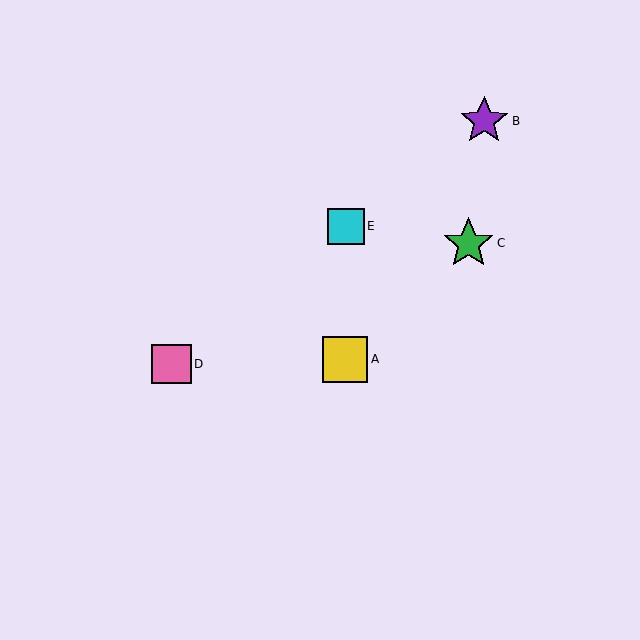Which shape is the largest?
The green star (labeled C) is the largest.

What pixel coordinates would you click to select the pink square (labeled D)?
Click at (172, 364) to select the pink square D.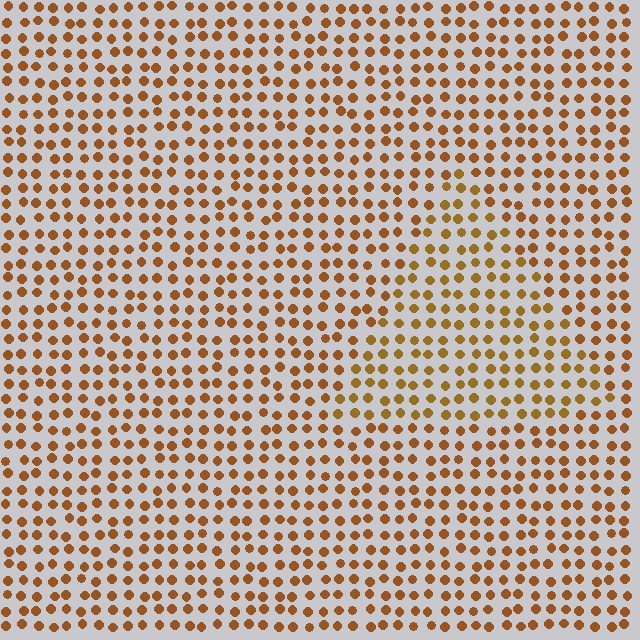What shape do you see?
I see a triangle.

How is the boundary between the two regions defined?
The boundary is defined purely by a slight shift in hue (about 14 degrees). Spacing, size, and orientation are identical on both sides.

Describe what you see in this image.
The image is filled with small brown elements in a uniform arrangement. A triangle-shaped region is visible where the elements are tinted to a slightly different hue, forming a subtle color boundary.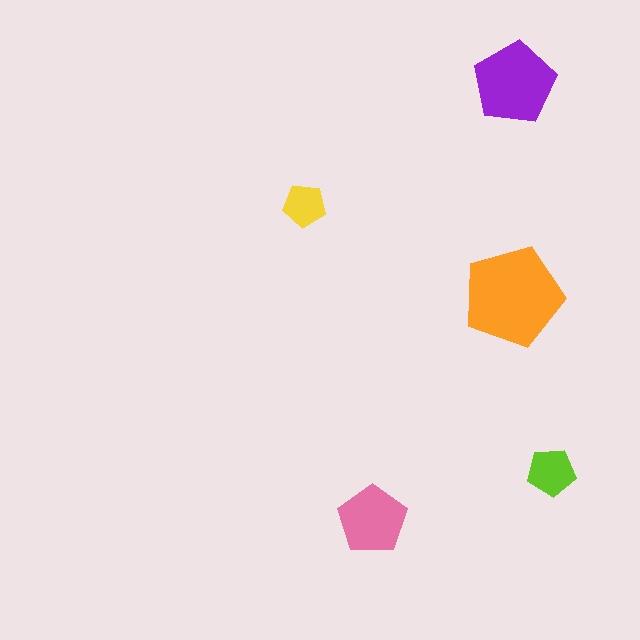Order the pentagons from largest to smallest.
the orange one, the purple one, the pink one, the lime one, the yellow one.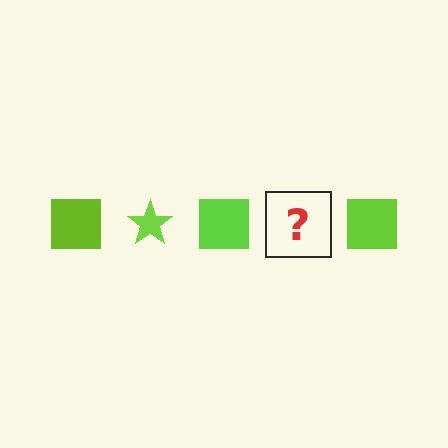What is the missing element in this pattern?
The missing element is a lime star.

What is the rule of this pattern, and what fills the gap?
The rule is that the pattern cycles through square, star shapes in lime. The gap should be filled with a lime star.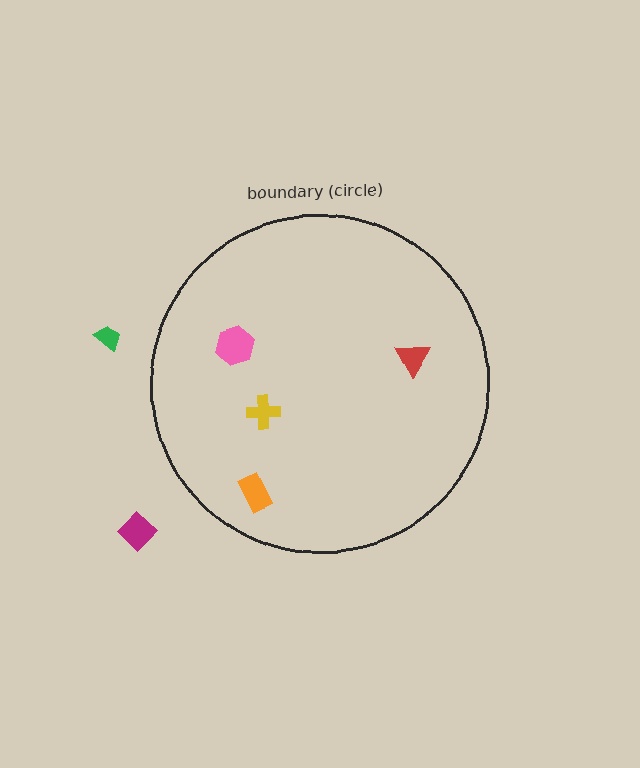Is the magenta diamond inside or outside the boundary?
Outside.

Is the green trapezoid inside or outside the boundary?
Outside.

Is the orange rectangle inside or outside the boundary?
Inside.